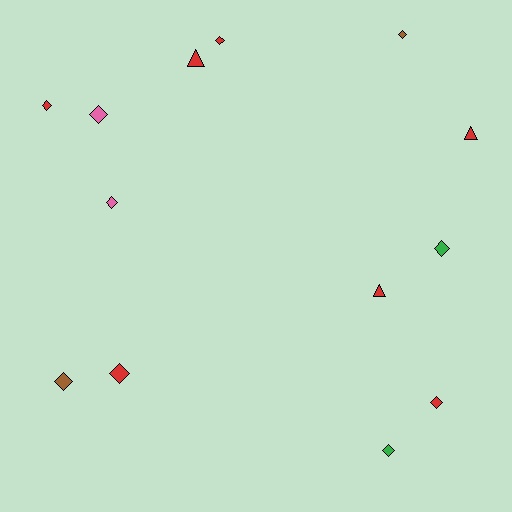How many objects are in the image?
There are 13 objects.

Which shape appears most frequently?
Diamond, with 10 objects.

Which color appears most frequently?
Red, with 7 objects.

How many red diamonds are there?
There are 4 red diamonds.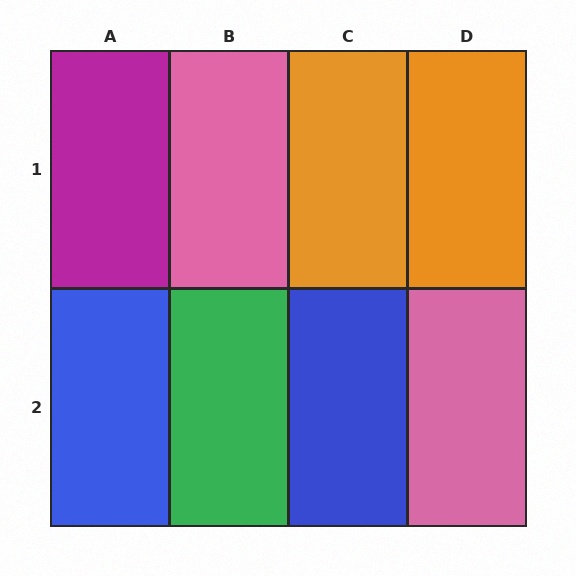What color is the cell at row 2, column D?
Pink.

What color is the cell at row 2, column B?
Green.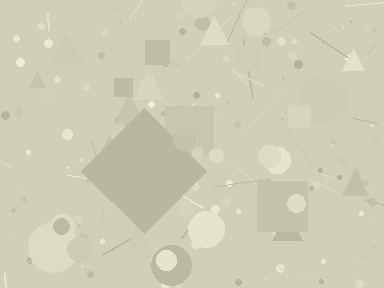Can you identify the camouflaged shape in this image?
The camouflaged shape is a diamond.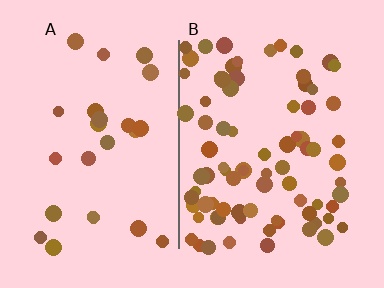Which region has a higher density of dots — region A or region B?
B (the right).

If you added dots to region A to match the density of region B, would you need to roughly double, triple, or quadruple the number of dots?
Approximately triple.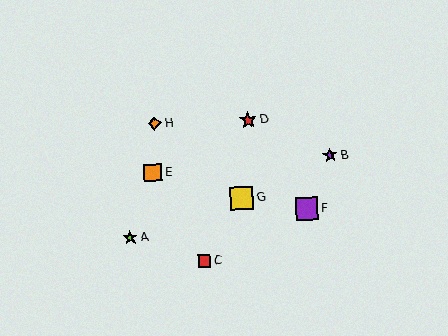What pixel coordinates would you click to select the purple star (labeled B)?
Click at (330, 155) to select the purple star B.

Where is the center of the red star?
The center of the red star is at (248, 120).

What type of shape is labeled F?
Shape F is a purple square.